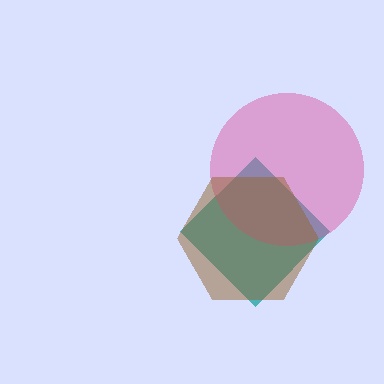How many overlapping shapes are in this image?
There are 3 overlapping shapes in the image.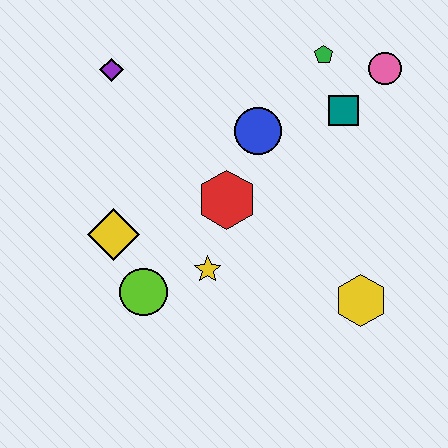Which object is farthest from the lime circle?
The pink circle is farthest from the lime circle.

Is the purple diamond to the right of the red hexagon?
No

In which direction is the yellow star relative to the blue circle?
The yellow star is below the blue circle.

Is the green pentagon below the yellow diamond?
No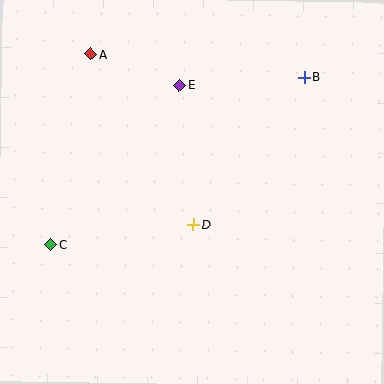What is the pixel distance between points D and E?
The distance between D and E is 140 pixels.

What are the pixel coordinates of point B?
Point B is at (304, 77).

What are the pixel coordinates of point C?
Point C is at (51, 245).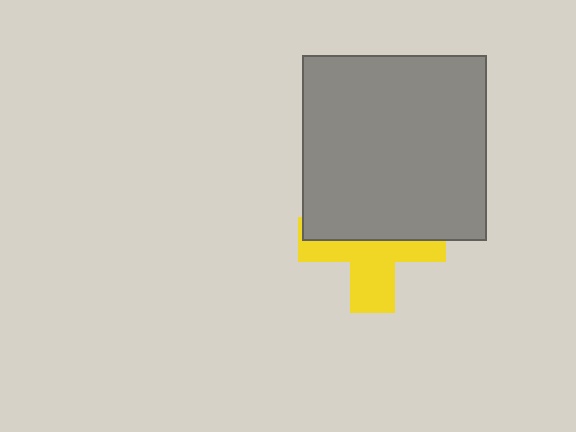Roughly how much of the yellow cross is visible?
About half of it is visible (roughly 48%).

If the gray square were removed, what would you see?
You would see the complete yellow cross.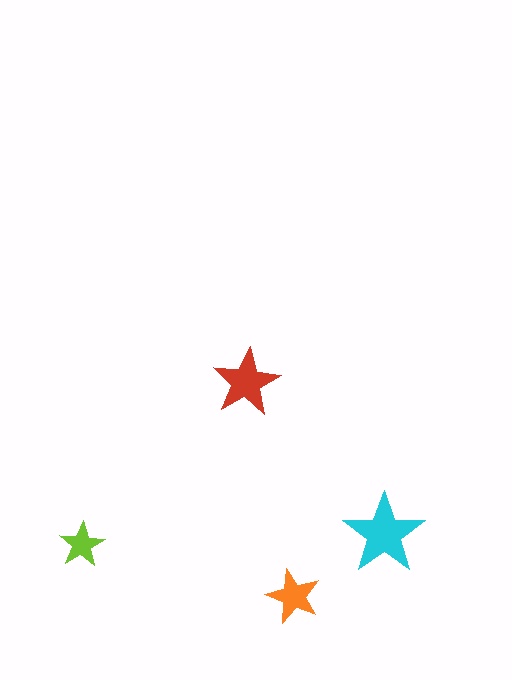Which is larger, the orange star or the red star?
The red one.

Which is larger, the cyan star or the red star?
The cyan one.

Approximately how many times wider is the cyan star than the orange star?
About 1.5 times wider.